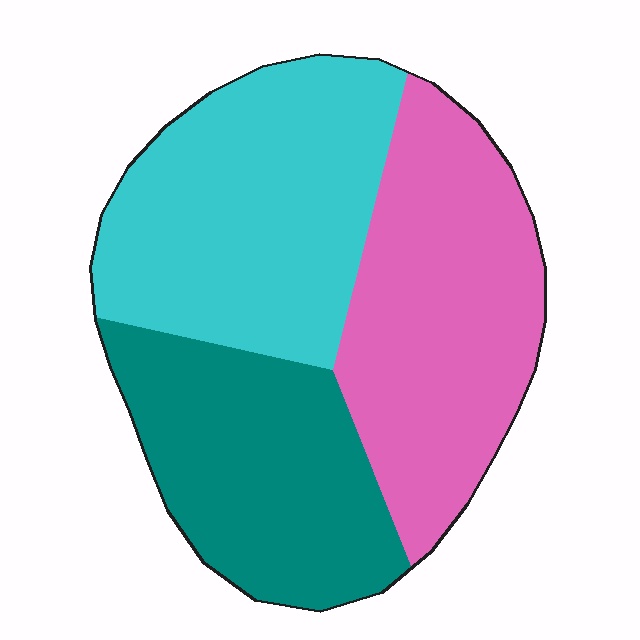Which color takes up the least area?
Teal, at roughly 30%.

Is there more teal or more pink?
Pink.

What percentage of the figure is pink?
Pink covers roughly 35% of the figure.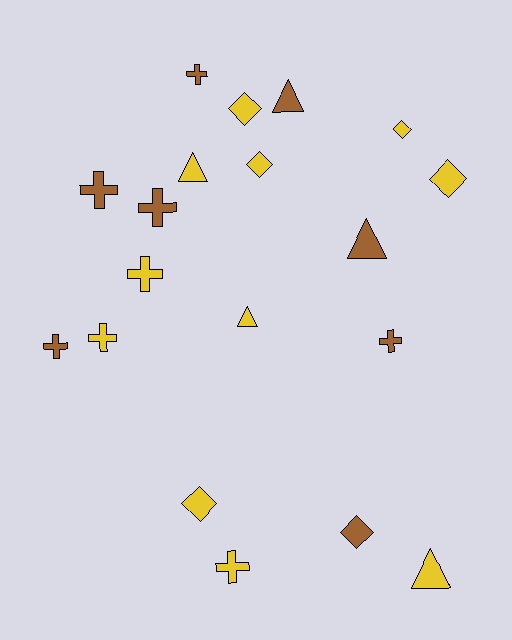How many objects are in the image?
There are 19 objects.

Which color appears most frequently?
Yellow, with 11 objects.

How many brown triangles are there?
There are 2 brown triangles.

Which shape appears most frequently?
Cross, with 8 objects.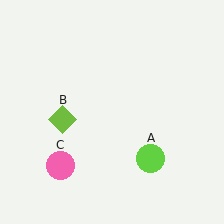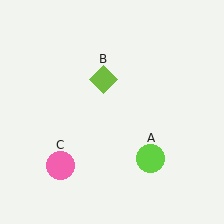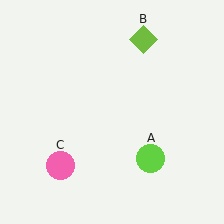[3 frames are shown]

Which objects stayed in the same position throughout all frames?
Lime circle (object A) and pink circle (object C) remained stationary.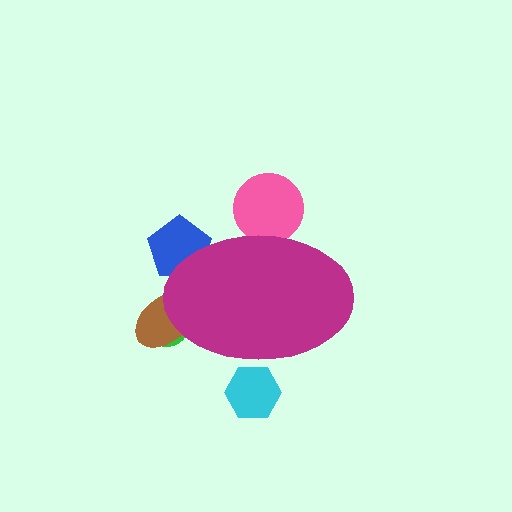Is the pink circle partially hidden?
Yes, the pink circle is partially hidden behind the magenta ellipse.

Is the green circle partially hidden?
Yes, the green circle is partially hidden behind the magenta ellipse.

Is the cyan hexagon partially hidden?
Yes, the cyan hexagon is partially hidden behind the magenta ellipse.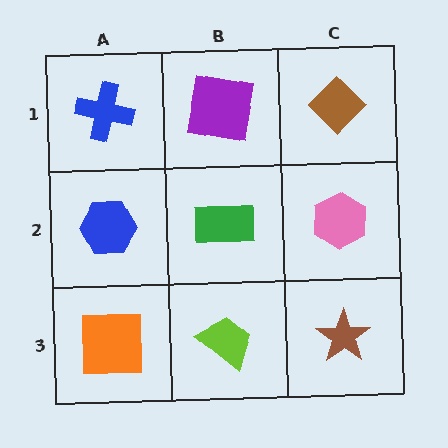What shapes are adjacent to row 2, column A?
A blue cross (row 1, column A), an orange square (row 3, column A), a green rectangle (row 2, column B).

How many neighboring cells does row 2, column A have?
3.